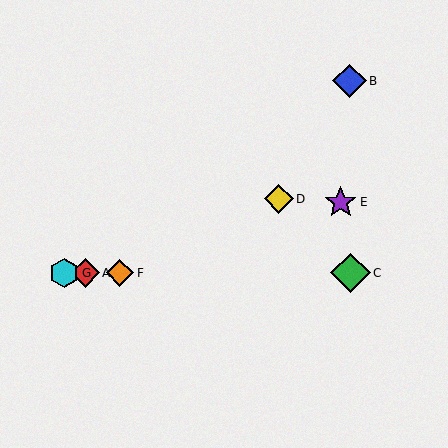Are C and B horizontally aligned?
No, C is at y≈273 and B is at y≈81.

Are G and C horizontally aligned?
Yes, both are at y≈273.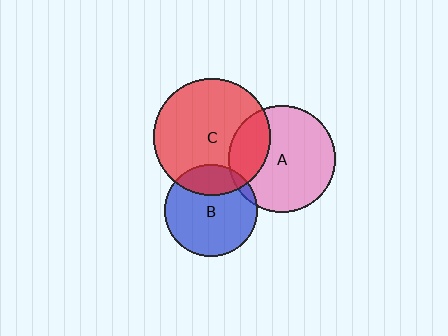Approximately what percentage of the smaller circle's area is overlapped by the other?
Approximately 5%.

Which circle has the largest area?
Circle C (red).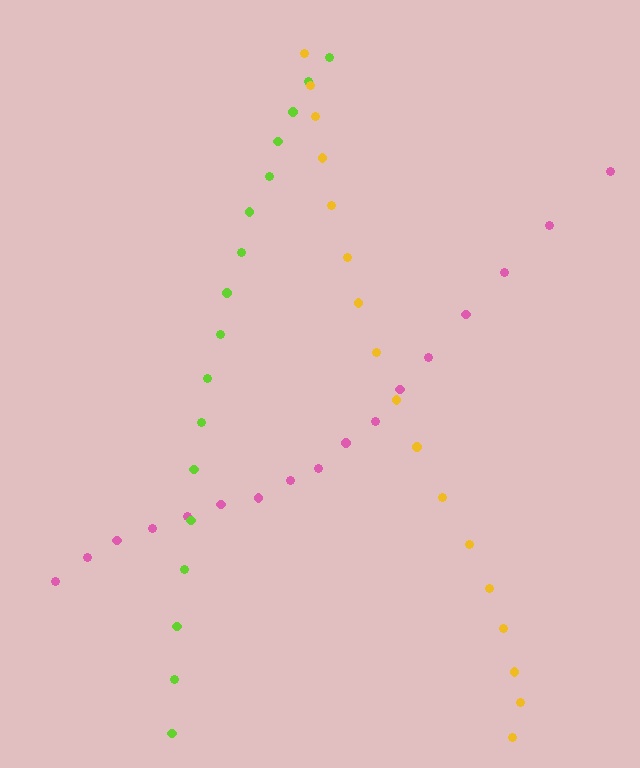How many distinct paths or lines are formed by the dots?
There are 3 distinct paths.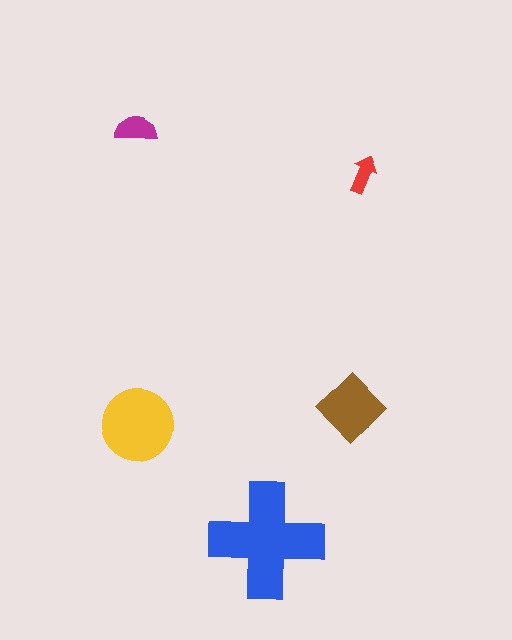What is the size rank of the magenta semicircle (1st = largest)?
4th.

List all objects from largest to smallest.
The blue cross, the yellow circle, the brown diamond, the magenta semicircle, the red arrow.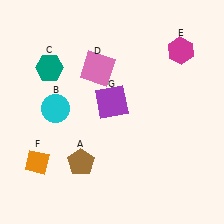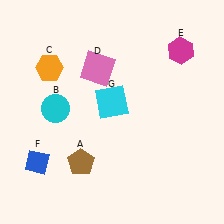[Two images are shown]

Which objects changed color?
C changed from teal to orange. F changed from orange to blue. G changed from purple to cyan.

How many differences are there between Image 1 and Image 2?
There are 3 differences between the two images.